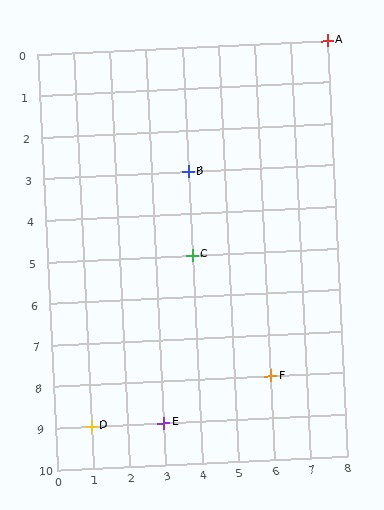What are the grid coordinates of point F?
Point F is at grid coordinates (6, 8).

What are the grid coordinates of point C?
Point C is at grid coordinates (4, 5).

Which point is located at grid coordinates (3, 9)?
Point E is at (3, 9).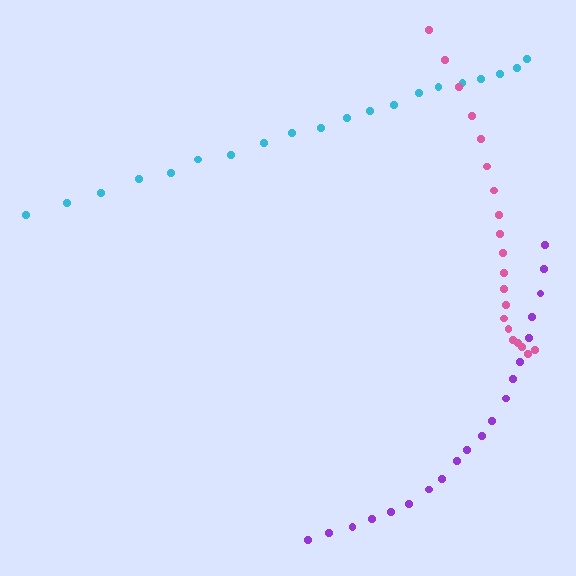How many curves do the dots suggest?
There are 3 distinct paths.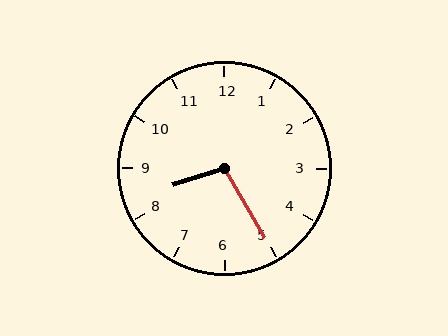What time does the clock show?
8:25.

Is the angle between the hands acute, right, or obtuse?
It is obtuse.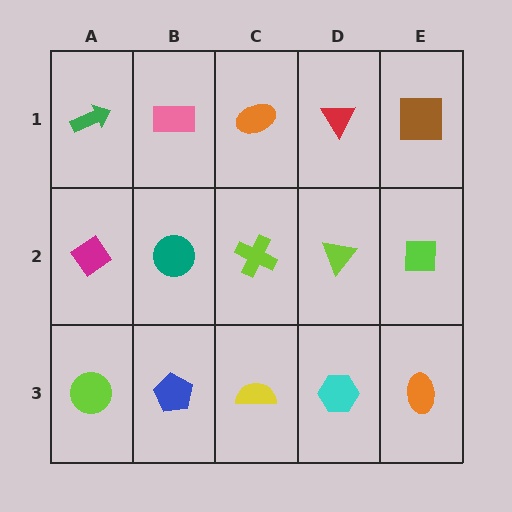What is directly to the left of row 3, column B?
A lime circle.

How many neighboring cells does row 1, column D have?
3.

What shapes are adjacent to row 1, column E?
A lime square (row 2, column E), a red triangle (row 1, column D).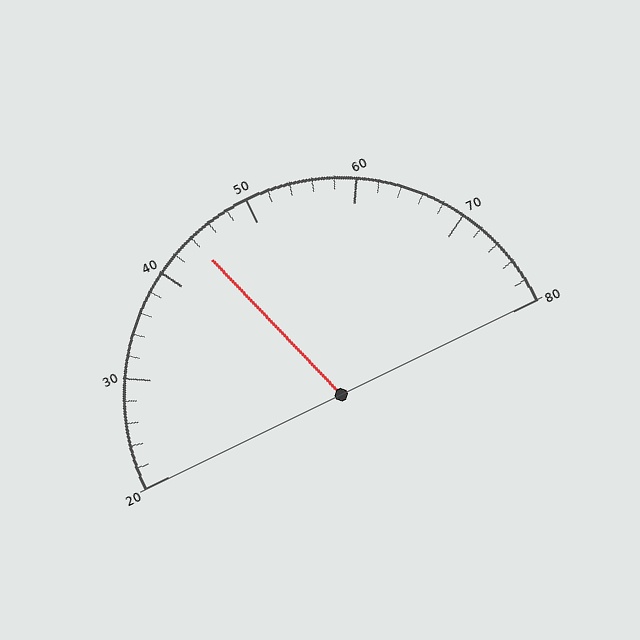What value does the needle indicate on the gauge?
The needle indicates approximately 44.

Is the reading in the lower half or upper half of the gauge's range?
The reading is in the lower half of the range (20 to 80).